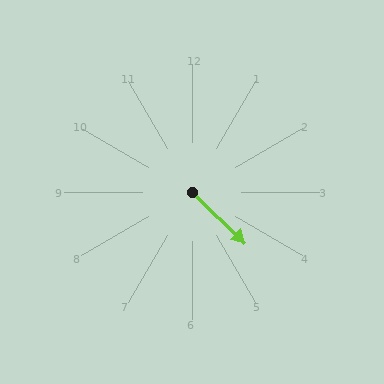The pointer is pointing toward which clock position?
Roughly 4 o'clock.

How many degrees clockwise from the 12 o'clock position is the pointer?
Approximately 134 degrees.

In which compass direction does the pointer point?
Southeast.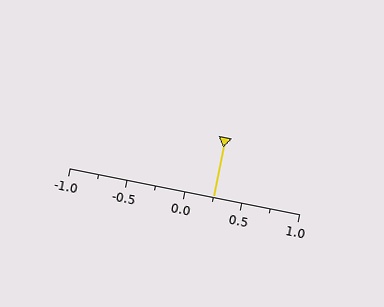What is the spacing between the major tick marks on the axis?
The major ticks are spaced 0.5 apart.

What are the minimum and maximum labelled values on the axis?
The axis runs from -1.0 to 1.0.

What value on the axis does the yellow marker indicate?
The marker indicates approximately 0.25.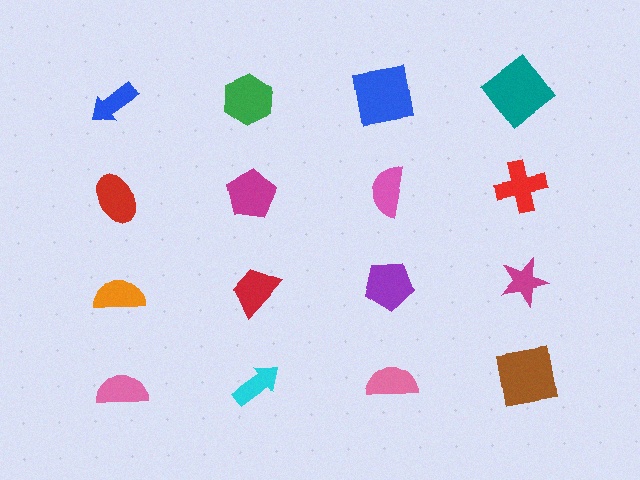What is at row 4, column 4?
A brown square.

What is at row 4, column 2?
A cyan arrow.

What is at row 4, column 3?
A pink semicircle.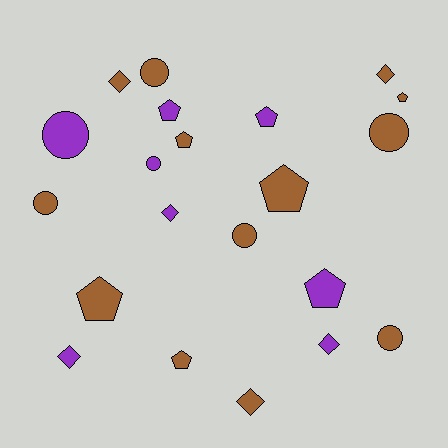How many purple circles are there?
There are 2 purple circles.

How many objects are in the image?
There are 21 objects.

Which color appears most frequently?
Brown, with 13 objects.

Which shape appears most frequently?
Pentagon, with 8 objects.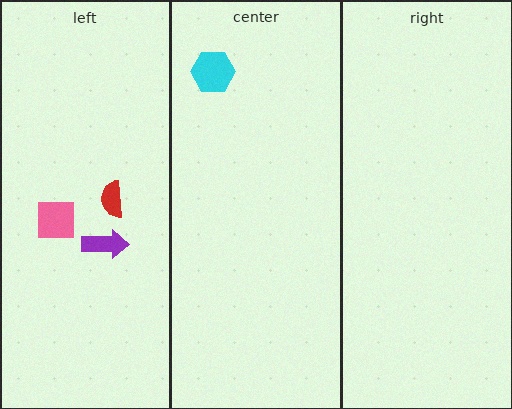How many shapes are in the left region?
3.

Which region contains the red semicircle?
The left region.